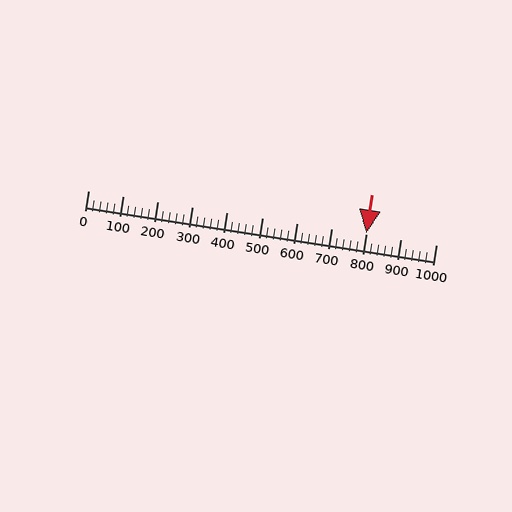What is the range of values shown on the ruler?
The ruler shows values from 0 to 1000.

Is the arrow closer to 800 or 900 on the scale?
The arrow is closer to 800.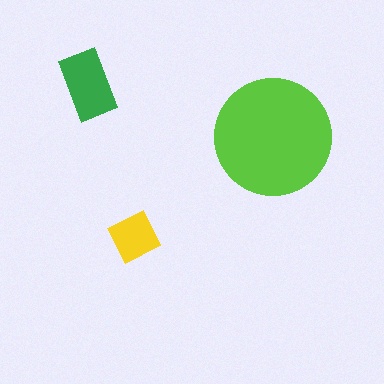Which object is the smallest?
The yellow diamond.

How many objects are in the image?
There are 3 objects in the image.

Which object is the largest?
The lime circle.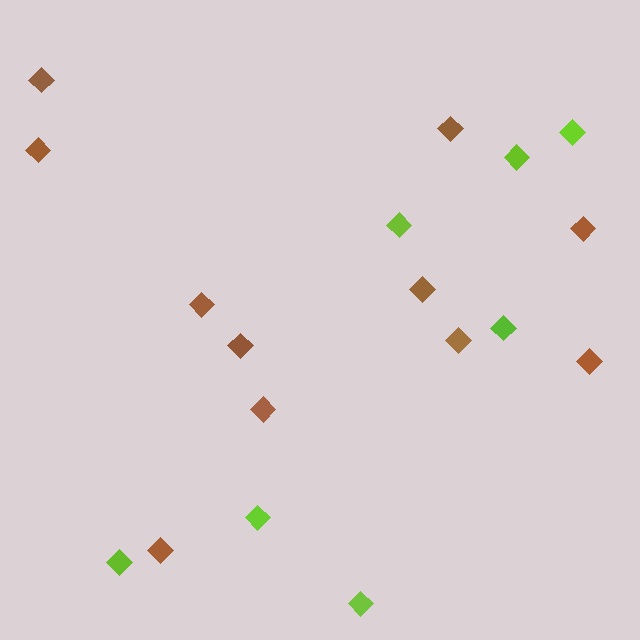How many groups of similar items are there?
There are 2 groups: one group of brown diamonds (11) and one group of lime diamonds (7).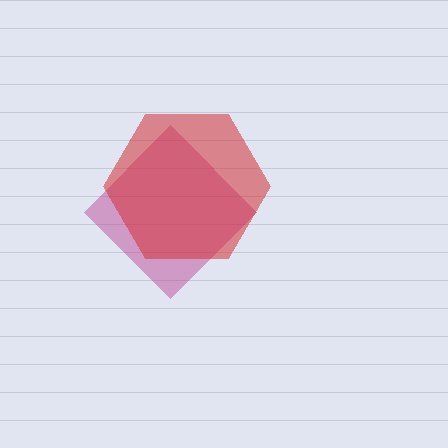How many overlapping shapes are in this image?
There are 2 overlapping shapes in the image.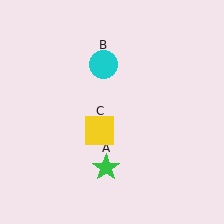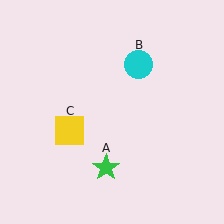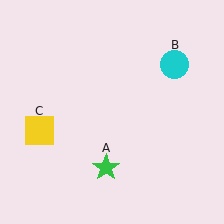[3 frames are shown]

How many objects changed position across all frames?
2 objects changed position: cyan circle (object B), yellow square (object C).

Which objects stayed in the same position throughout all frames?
Green star (object A) remained stationary.